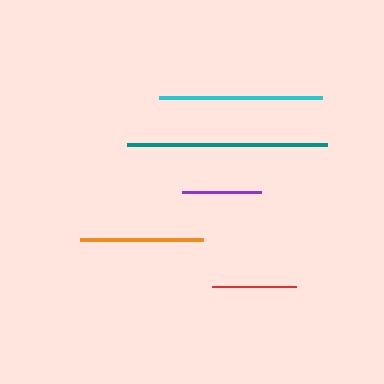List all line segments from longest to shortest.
From longest to shortest: teal, cyan, orange, red, purple.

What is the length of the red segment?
The red segment is approximately 84 pixels long.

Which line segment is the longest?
The teal line is the longest at approximately 200 pixels.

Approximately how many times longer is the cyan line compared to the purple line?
The cyan line is approximately 2.1 times the length of the purple line.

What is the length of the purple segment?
The purple segment is approximately 79 pixels long.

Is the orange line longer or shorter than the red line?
The orange line is longer than the red line.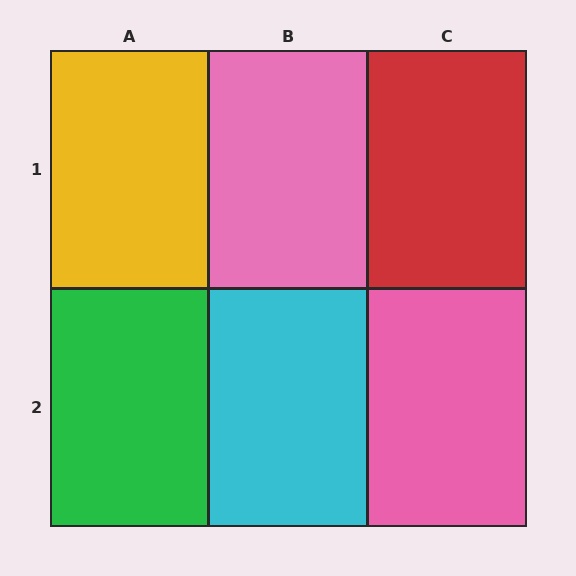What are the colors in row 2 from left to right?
Green, cyan, pink.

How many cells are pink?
2 cells are pink.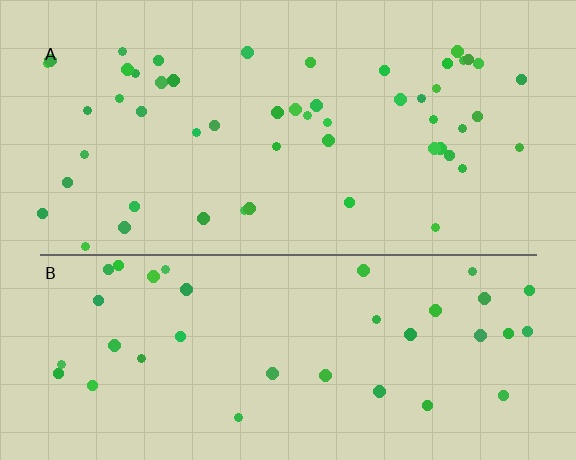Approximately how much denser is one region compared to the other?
Approximately 1.4× — region A over region B.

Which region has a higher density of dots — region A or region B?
A (the top).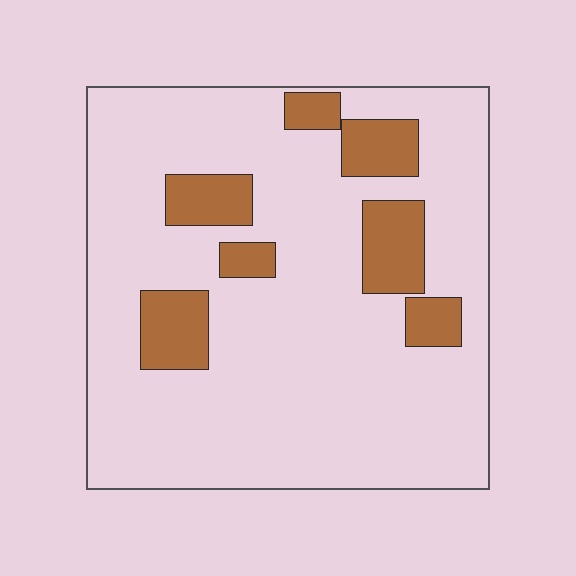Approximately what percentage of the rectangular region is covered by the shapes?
Approximately 15%.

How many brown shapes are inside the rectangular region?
7.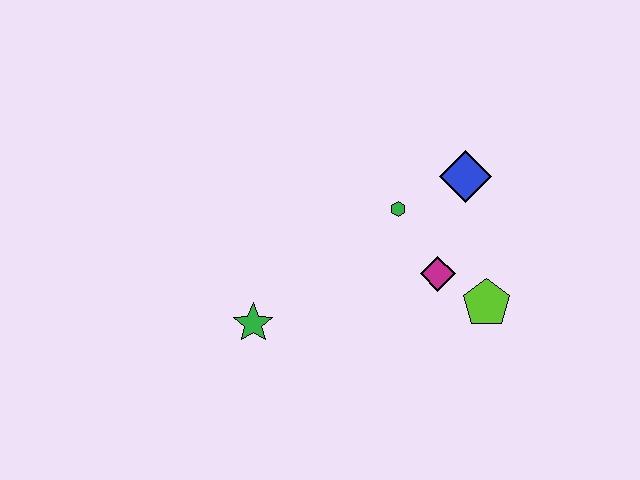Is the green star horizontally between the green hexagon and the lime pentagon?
No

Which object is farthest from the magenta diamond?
The green star is farthest from the magenta diamond.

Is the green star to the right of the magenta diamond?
No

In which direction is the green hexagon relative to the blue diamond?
The green hexagon is to the left of the blue diamond.